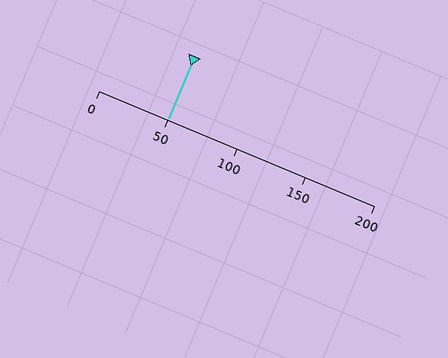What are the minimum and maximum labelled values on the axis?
The axis runs from 0 to 200.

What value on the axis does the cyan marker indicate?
The marker indicates approximately 50.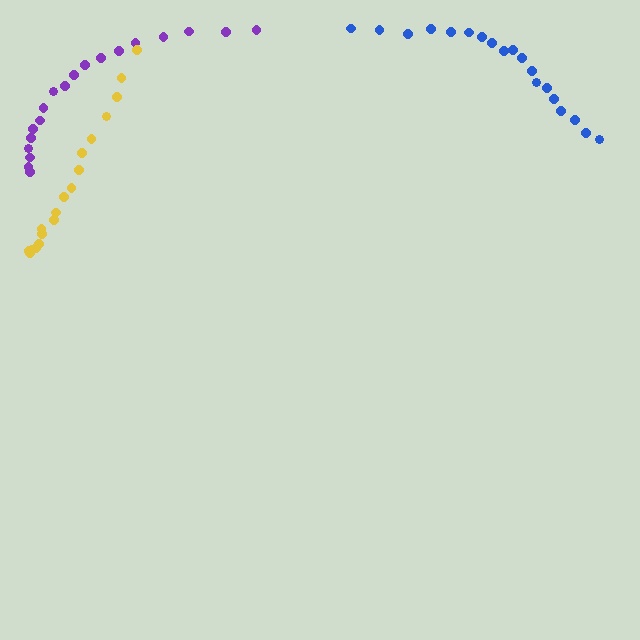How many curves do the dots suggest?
There are 3 distinct paths.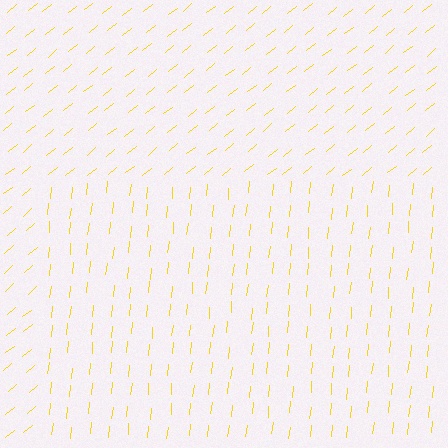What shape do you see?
I see a rectangle.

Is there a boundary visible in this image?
Yes, there is a texture boundary formed by a change in line orientation.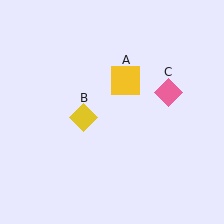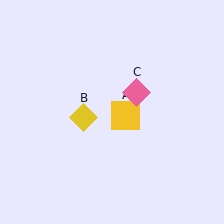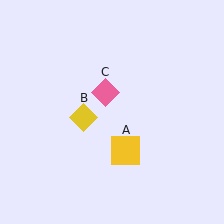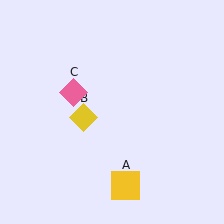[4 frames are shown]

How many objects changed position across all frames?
2 objects changed position: yellow square (object A), pink diamond (object C).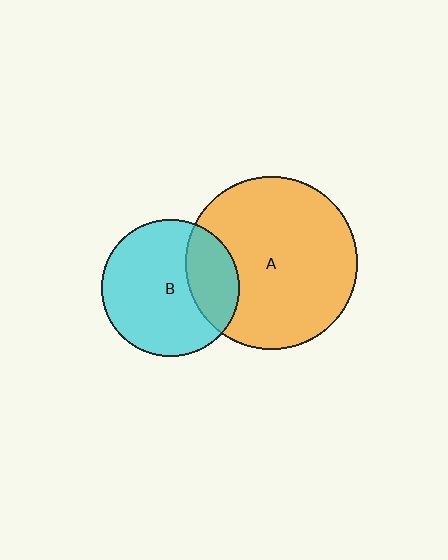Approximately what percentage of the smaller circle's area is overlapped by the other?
Approximately 25%.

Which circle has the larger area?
Circle A (orange).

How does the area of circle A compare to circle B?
Approximately 1.6 times.